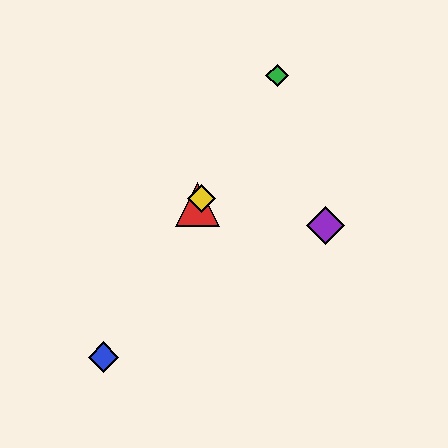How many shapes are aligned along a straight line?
4 shapes (the red triangle, the blue diamond, the green diamond, the yellow diamond) are aligned along a straight line.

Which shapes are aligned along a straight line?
The red triangle, the blue diamond, the green diamond, the yellow diamond are aligned along a straight line.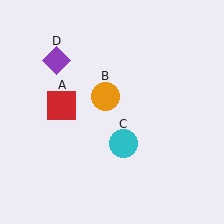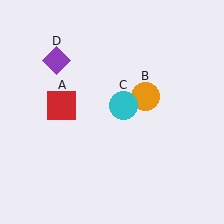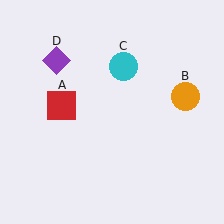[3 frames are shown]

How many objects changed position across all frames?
2 objects changed position: orange circle (object B), cyan circle (object C).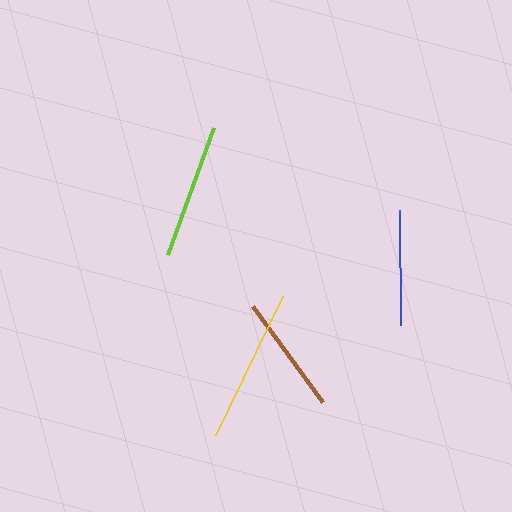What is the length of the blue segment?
The blue segment is approximately 115 pixels long.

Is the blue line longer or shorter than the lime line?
The lime line is longer than the blue line.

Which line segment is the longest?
The yellow line is the longest at approximately 154 pixels.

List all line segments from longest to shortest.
From longest to shortest: yellow, lime, brown, blue.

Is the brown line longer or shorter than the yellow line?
The yellow line is longer than the brown line.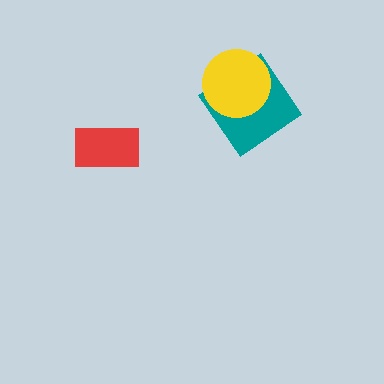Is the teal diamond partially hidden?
Yes, it is partially covered by another shape.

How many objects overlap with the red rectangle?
0 objects overlap with the red rectangle.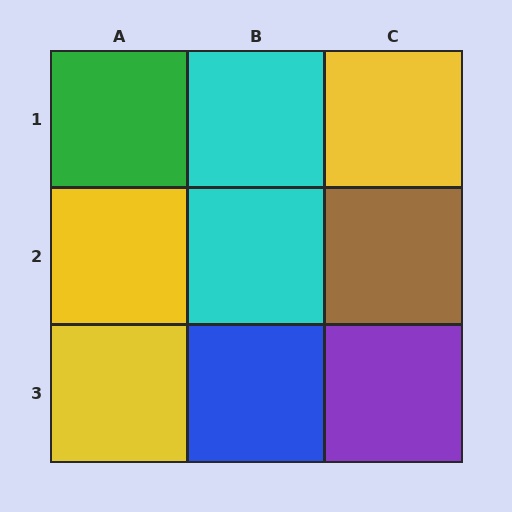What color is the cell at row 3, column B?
Blue.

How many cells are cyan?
2 cells are cyan.